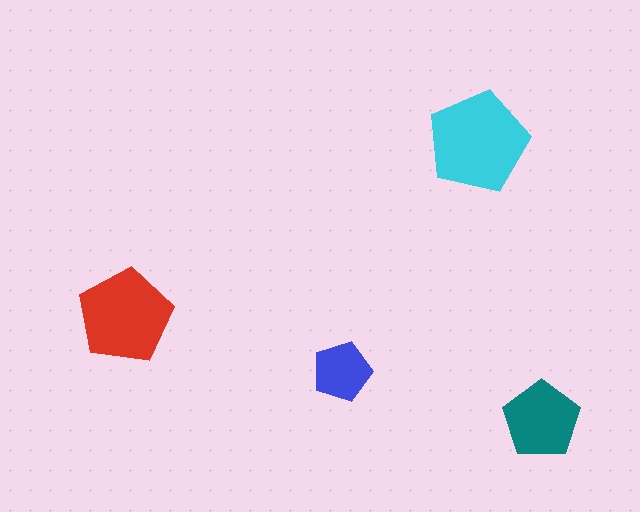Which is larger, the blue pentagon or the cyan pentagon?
The cyan one.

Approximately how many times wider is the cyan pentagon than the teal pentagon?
About 1.5 times wider.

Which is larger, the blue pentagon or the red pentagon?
The red one.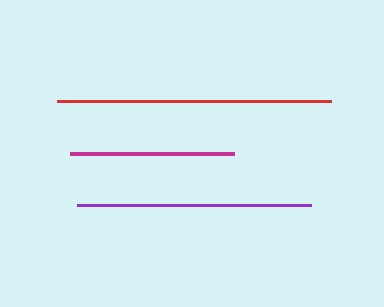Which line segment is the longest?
The red line is the longest at approximately 274 pixels.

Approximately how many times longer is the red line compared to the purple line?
The red line is approximately 1.2 times the length of the purple line.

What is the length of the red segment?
The red segment is approximately 274 pixels long.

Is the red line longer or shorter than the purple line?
The red line is longer than the purple line.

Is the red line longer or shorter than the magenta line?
The red line is longer than the magenta line.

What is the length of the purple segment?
The purple segment is approximately 234 pixels long.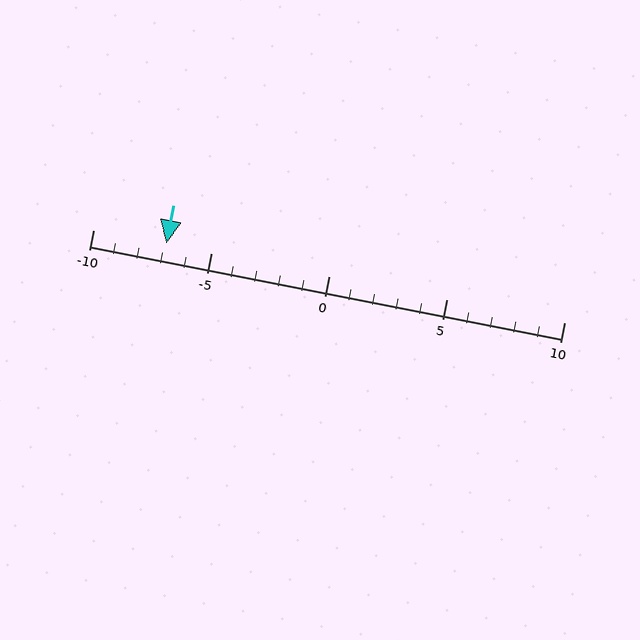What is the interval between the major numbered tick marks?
The major tick marks are spaced 5 units apart.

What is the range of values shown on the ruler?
The ruler shows values from -10 to 10.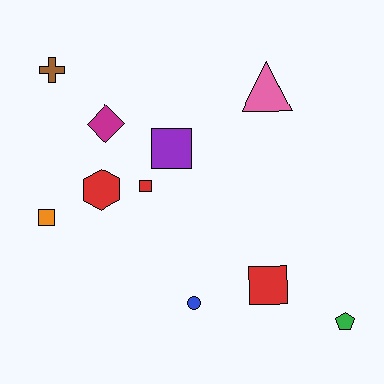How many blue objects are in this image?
There is 1 blue object.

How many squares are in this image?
There are 4 squares.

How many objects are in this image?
There are 10 objects.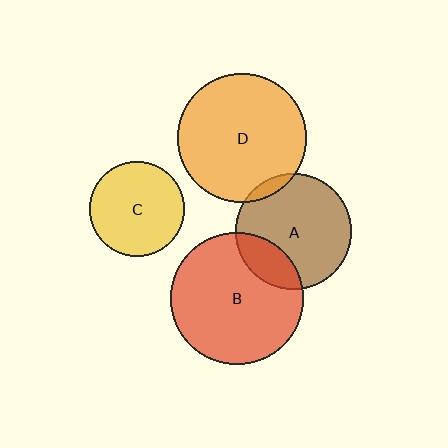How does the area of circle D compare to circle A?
Approximately 1.2 times.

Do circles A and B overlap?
Yes.